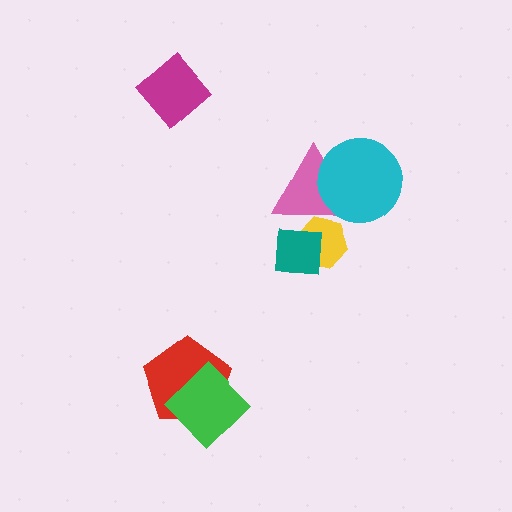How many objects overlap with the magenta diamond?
0 objects overlap with the magenta diamond.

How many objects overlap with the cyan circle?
1 object overlaps with the cyan circle.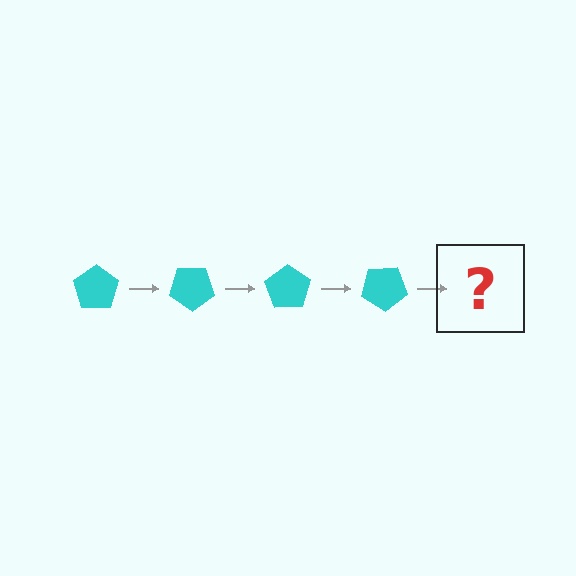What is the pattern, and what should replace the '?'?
The pattern is that the pentagon rotates 35 degrees each step. The '?' should be a cyan pentagon rotated 140 degrees.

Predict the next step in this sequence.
The next step is a cyan pentagon rotated 140 degrees.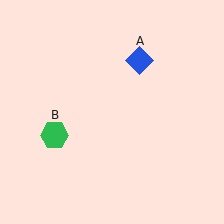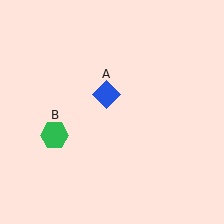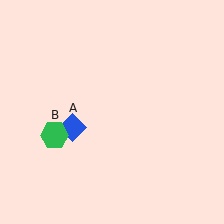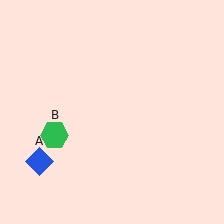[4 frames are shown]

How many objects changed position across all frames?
1 object changed position: blue diamond (object A).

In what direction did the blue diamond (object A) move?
The blue diamond (object A) moved down and to the left.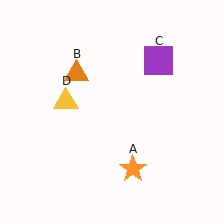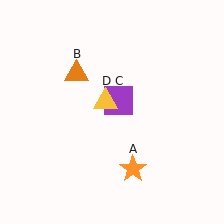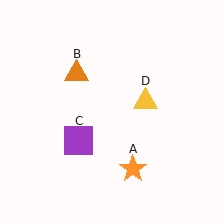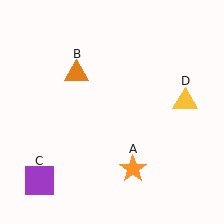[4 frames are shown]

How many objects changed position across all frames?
2 objects changed position: purple square (object C), yellow triangle (object D).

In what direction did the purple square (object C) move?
The purple square (object C) moved down and to the left.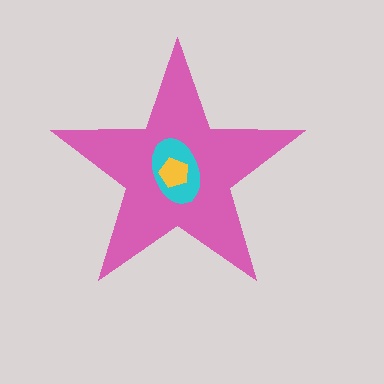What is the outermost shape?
The pink star.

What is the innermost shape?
The yellow pentagon.